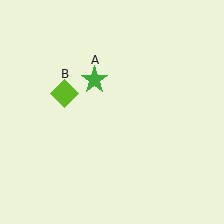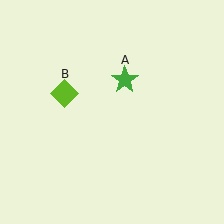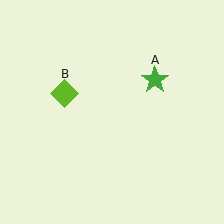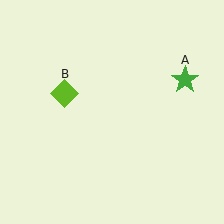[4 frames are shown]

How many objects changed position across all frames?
1 object changed position: green star (object A).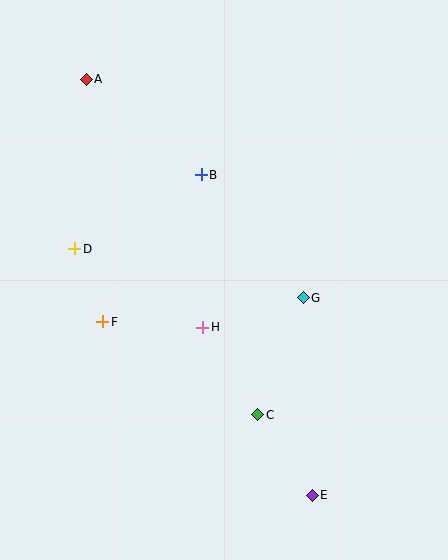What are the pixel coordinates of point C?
Point C is at (258, 415).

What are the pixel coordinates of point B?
Point B is at (201, 175).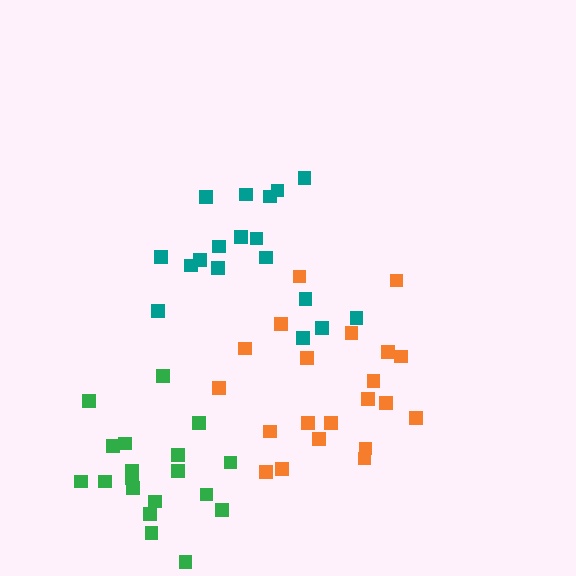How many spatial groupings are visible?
There are 3 spatial groupings.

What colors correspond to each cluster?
The clusters are colored: teal, orange, green.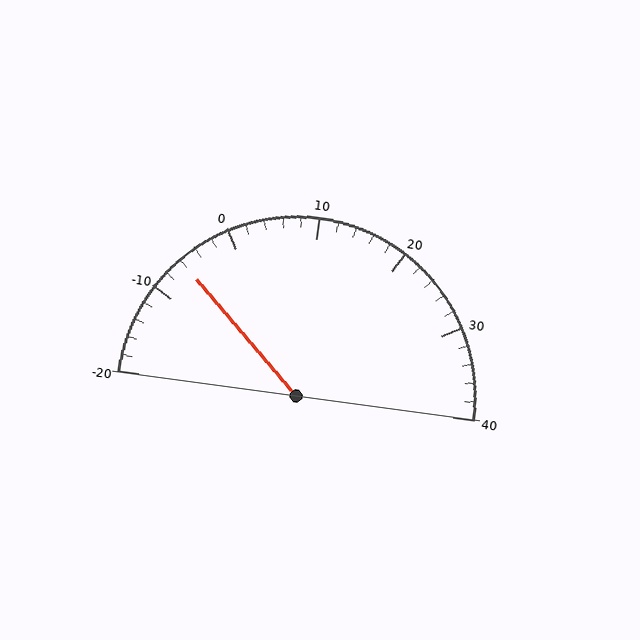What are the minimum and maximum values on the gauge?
The gauge ranges from -20 to 40.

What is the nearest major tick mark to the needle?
The nearest major tick mark is -10.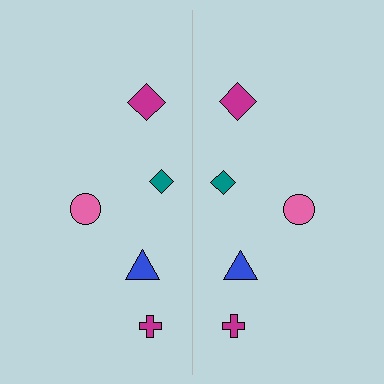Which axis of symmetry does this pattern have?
The pattern has a vertical axis of symmetry running through the center of the image.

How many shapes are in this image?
There are 10 shapes in this image.